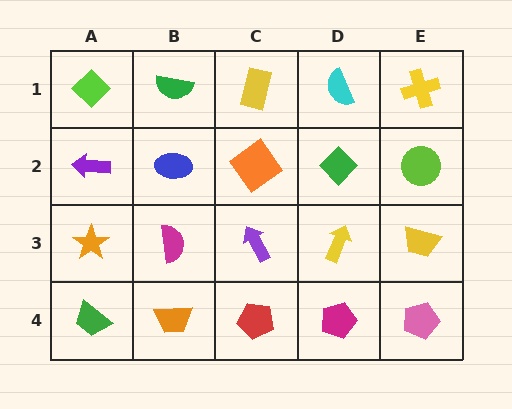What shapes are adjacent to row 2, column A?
A lime diamond (row 1, column A), an orange star (row 3, column A), a blue ellipse (row 2, column B).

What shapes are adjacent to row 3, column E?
A lime circle (row 2, column E), a pink pentagon (row 4, column E), a yellow arrow (row 3, column D).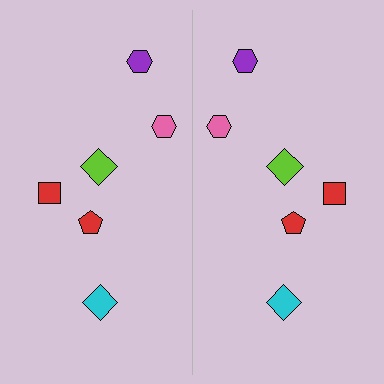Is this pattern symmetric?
Yes, this pattern has bilateral (reflection) symmetry.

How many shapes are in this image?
There are 12 shapes in this image.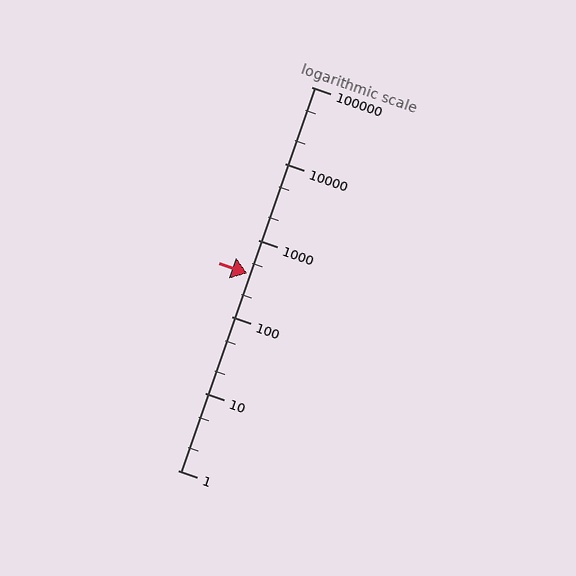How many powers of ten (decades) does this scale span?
The scale spans 5 decades, from 1 to 100000.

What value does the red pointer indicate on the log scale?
The pointer indicates approximately 370.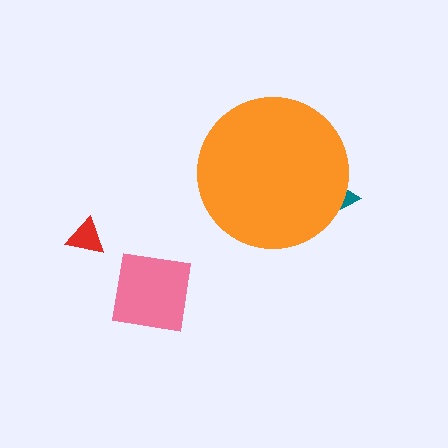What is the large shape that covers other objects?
An orange circle.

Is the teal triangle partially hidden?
Yes, the teal triangle is partially hidden behind the orange circle.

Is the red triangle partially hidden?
No, the red triangle is fully visible.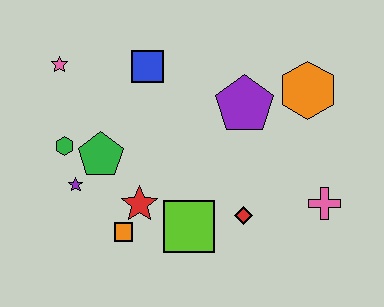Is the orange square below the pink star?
Yes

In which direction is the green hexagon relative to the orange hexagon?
The green hexagon is to the left of the orange hexagon.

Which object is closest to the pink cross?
The red diamond is closest to the pink cross.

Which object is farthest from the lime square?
The pink star is farthest from the lime square.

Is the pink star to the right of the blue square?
No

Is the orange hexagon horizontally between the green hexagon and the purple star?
No